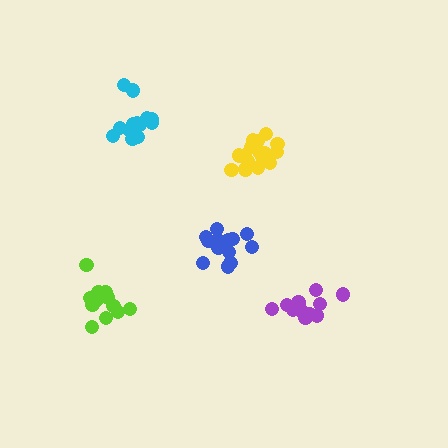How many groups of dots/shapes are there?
There are 5 groups.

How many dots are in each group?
Group 1: 13 dots, Group 2: 11 dots, Group 3: 14 dots, Group 4: 16 dots, Group 5: 14 dots (68 total).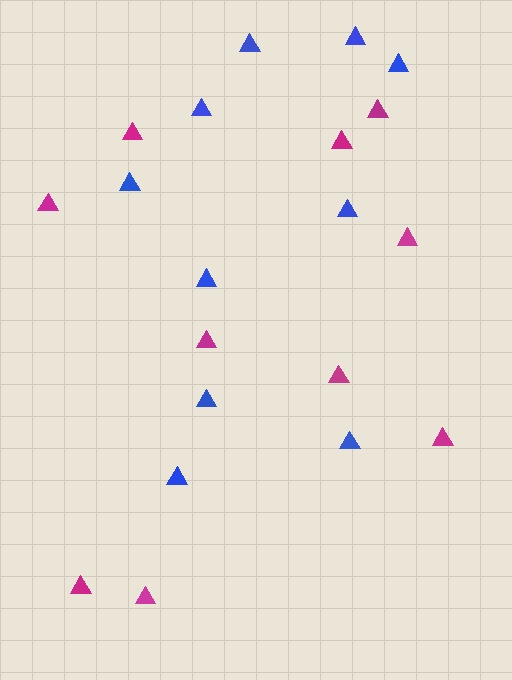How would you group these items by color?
There are 2 groups: one group of blue triangles (10) and one group of magenta triangles (10).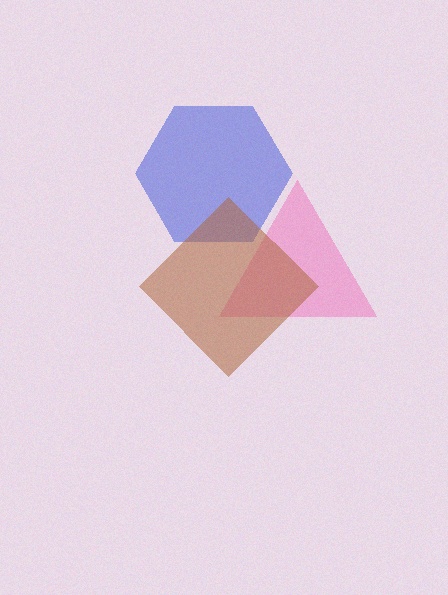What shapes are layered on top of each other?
The layered shapes are: a pink triangle, a blue hexagon, a brown diamond.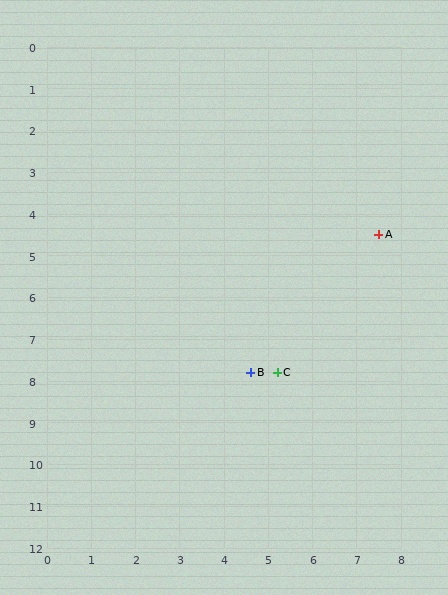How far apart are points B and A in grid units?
Points B and A are about 4.4 grid units apart.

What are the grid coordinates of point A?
Point A is at approximately (7.5, 4.5).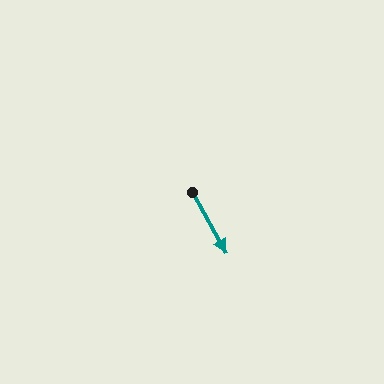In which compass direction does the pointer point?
Southeast.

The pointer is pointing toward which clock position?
Roughly 5 o'clock.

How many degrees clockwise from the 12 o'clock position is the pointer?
Approximately 151 degrees.